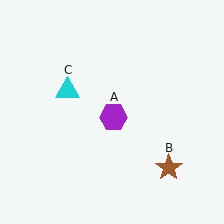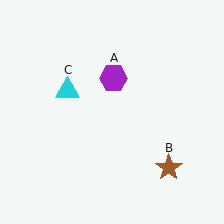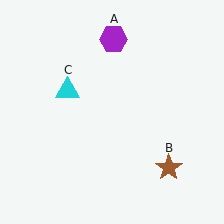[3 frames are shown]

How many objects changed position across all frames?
1 object changed position: purple hexagon (object A).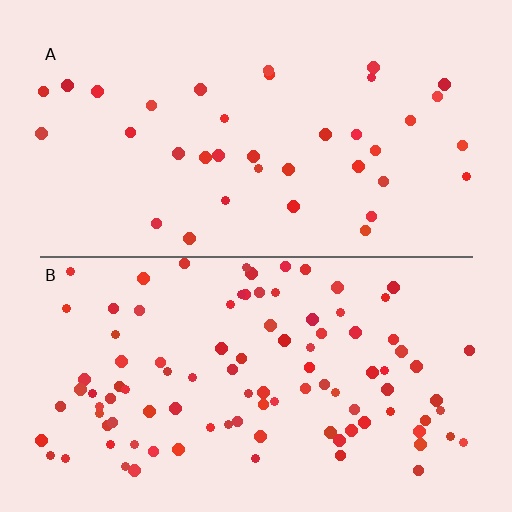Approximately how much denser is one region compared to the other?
Approximately 2.7× — region B over region A.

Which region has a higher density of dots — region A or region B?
B (the bottom).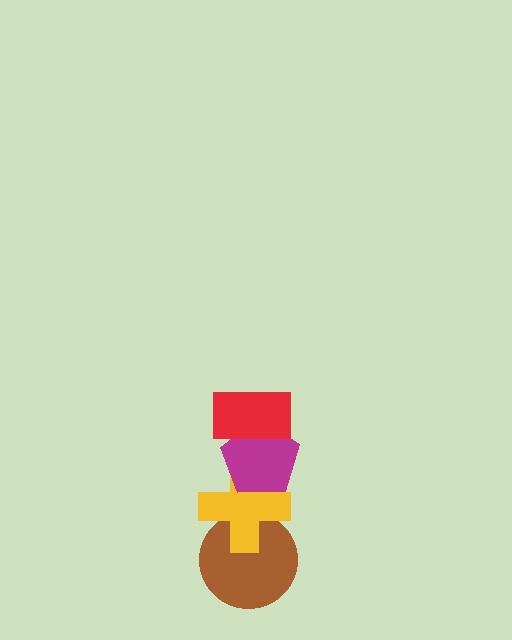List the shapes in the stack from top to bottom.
From top to bottom: the red rectangle, the magenta pentagon, the yellow cross, the brown circle.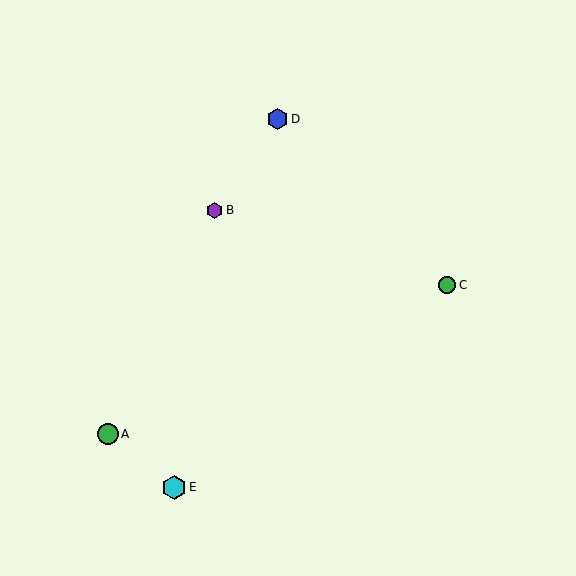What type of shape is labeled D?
Shape D is a blue hexagon.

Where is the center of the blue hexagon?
The center of the blue hexagon is at (278, 119).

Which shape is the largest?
The cyan hexagon (labeled E) is the largest.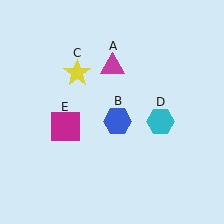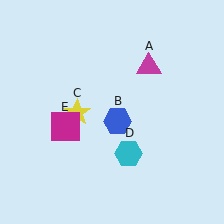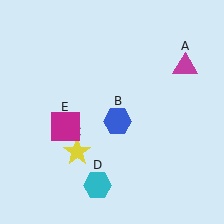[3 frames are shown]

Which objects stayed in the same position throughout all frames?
Blue hexagon (object B) and magenta square (object E) remained stationary.